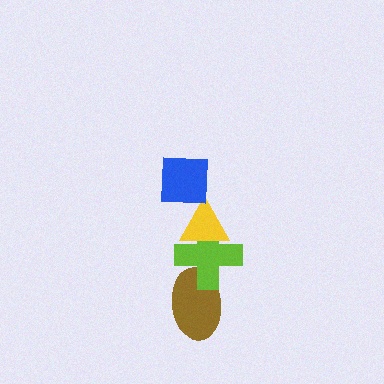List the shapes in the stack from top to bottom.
From top to bottom: the blue square, the yellow triangle, the lime cross, the brown ellipse.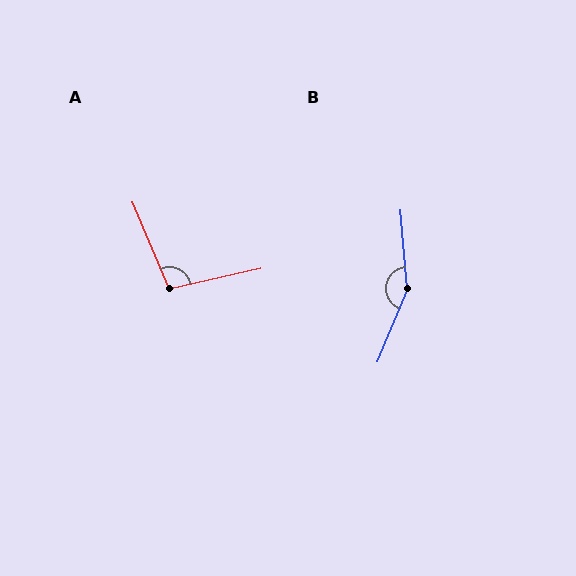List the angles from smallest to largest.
A (100°), B (153°).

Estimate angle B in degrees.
Approximately 153 degrees.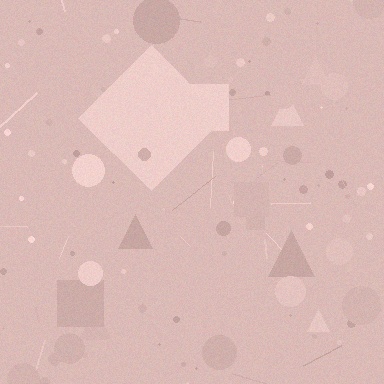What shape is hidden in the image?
A diamond is hidden in the image.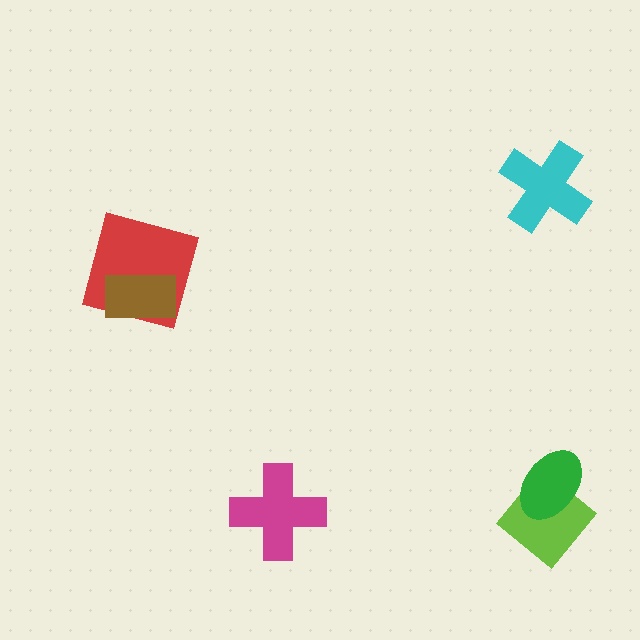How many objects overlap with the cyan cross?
0 objects overlap with the cyan cross.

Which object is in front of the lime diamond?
The green ellipse is in front of the lime diamond.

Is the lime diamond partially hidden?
Yes, it is partially covered by another shape.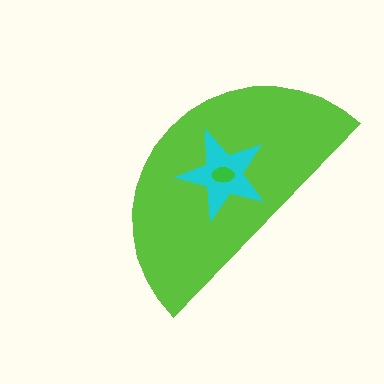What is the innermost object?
The green ellipse.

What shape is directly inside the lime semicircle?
The cyan star.